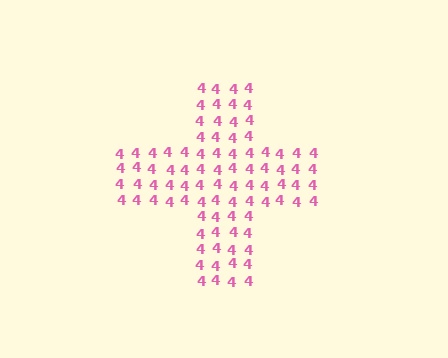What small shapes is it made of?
It is made of small digit 4's.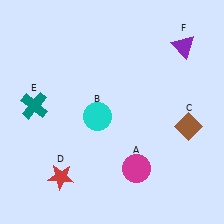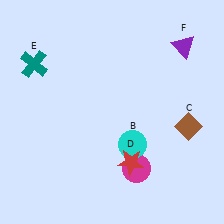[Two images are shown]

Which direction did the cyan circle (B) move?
The cyan circle (B) moved right.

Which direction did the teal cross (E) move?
The teal cross (E) moved up.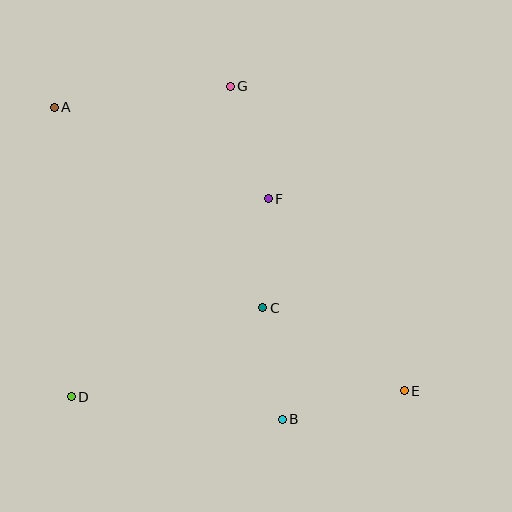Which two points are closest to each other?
Points C and F are closest to each other.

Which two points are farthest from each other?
Points A and E are farthest from each other.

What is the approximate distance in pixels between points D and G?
The distance between D and G is approximately 349 pixels.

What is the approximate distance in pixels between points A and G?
The distance between A and G is approximately 177 pixels.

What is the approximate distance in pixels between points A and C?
The distance between A and C is approximately 289 pixels.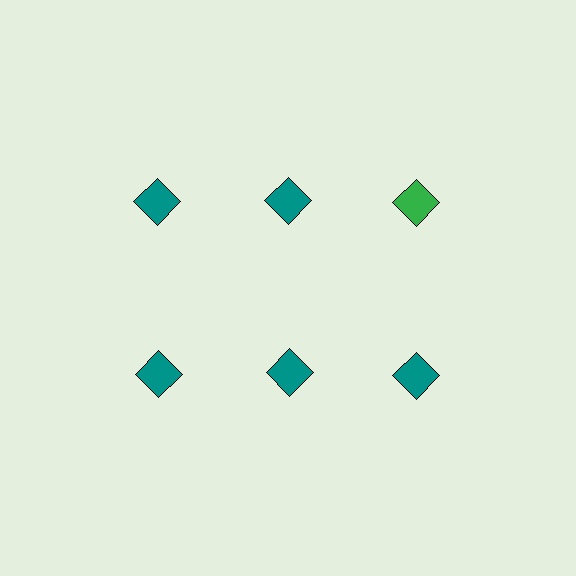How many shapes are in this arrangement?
There are 6 shapes arranged in a grid pattern.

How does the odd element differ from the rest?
It has a different color: green instead of teal.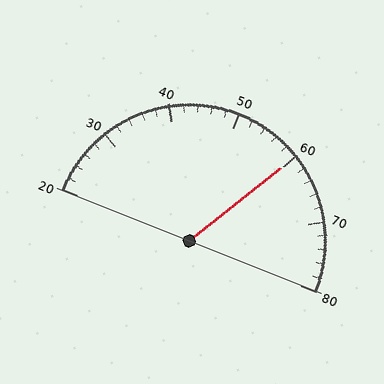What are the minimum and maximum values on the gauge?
The gauge ranges from 20 to 80.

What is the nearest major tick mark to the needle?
The nearest major tick mark is 60.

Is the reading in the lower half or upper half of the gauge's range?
The reading is in the upper half of the range (20 to 80).